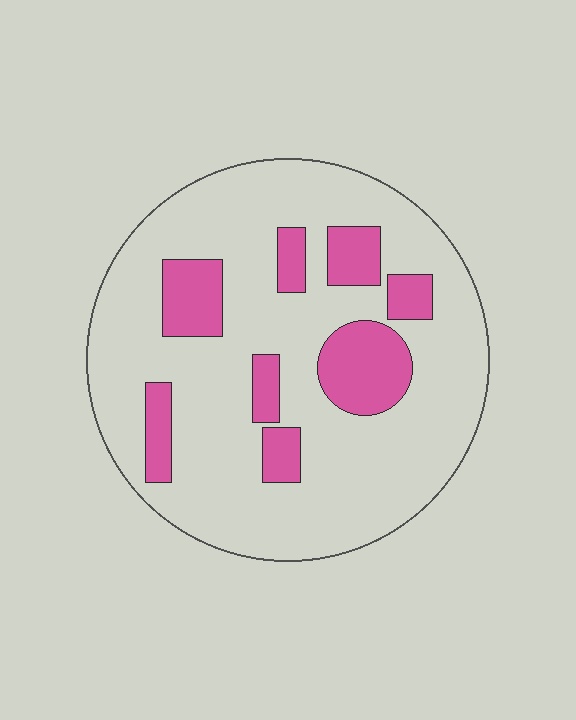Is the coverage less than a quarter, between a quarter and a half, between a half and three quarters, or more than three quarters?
Less than a quarter.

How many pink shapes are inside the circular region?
8.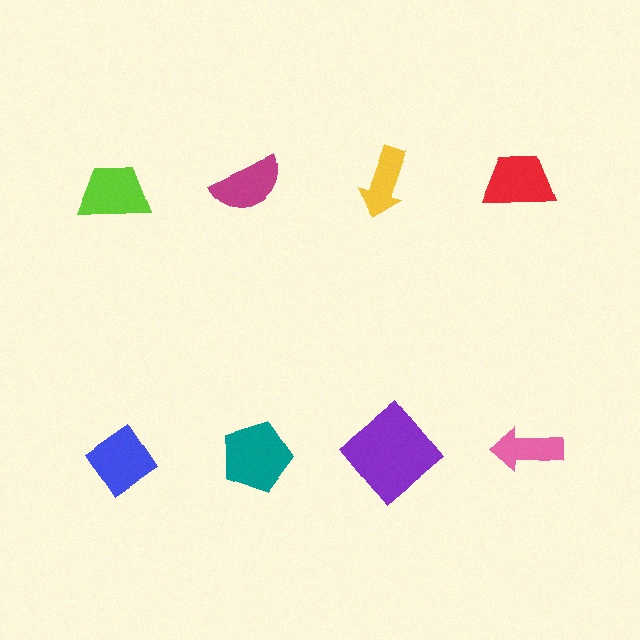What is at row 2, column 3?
A purple diamond.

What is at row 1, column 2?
A magenta semicircle.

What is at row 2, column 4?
A pink arrow.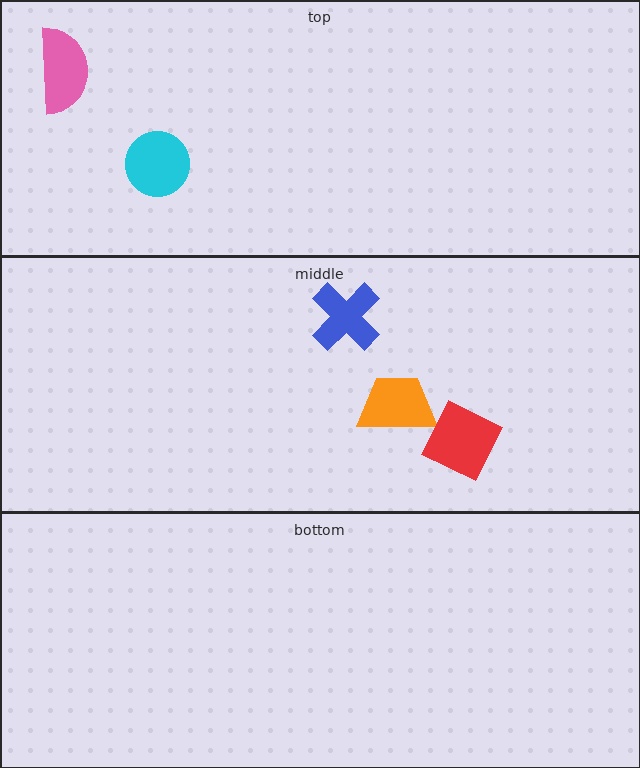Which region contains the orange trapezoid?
The middle region.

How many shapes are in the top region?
2.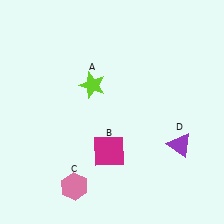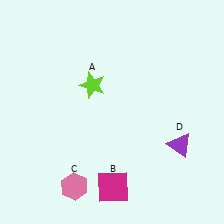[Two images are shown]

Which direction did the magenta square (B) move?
The magenta square (B) moved down.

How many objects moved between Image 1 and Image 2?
1 object moved between the two images.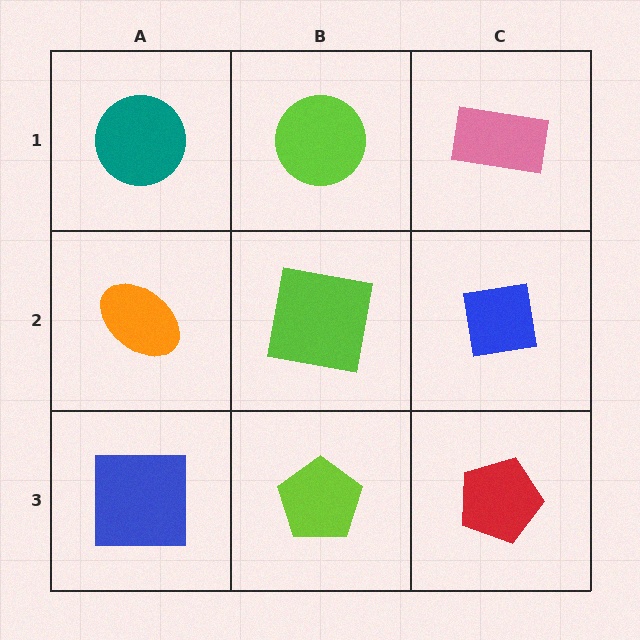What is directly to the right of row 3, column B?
A red pentagon.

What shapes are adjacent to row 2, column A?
A teal circle (row 1, column A), a blue square (row 3, column A), a lime square (row 2, column B).